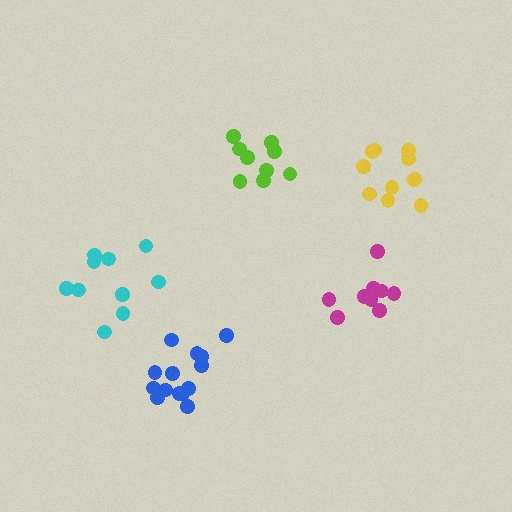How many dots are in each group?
Group 1: 9 dots, Group 2: 14 dots, Group 3: 10 dots, Group 4: 9 dots, Group 5: 10 dots (52 total).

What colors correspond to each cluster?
The clusters are colored: lime, blue, cyan, magenta, yellow.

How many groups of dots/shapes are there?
There are 5 groups.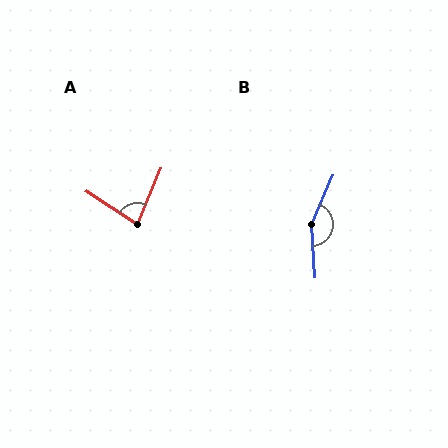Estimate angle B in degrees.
Approximately 153 degrees.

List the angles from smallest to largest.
A (80°), B (153°).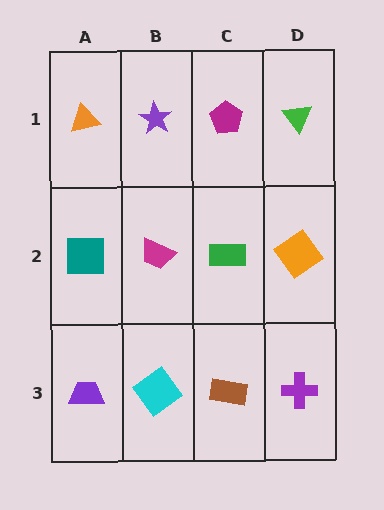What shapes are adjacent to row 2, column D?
A green triangle (row 1, column D), a purple cross (row 3, column D), a green rectangle (row 2, column C).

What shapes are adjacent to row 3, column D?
An orange diamond (row 2, column D), a brown rectangle (row 3, column C).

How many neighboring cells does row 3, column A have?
2.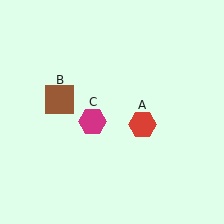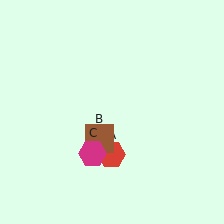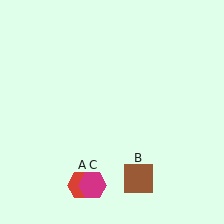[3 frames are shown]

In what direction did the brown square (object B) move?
The brown square (object B) moved down and to the right.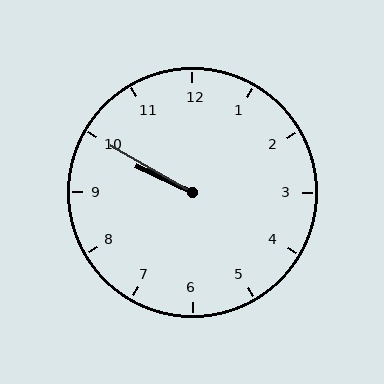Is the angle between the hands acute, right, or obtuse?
It is acute.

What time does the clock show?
9:50.